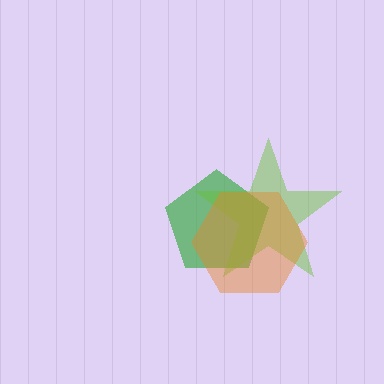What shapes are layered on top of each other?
The layered shapes are: a green pentagon, a lime star, an orange hexagon.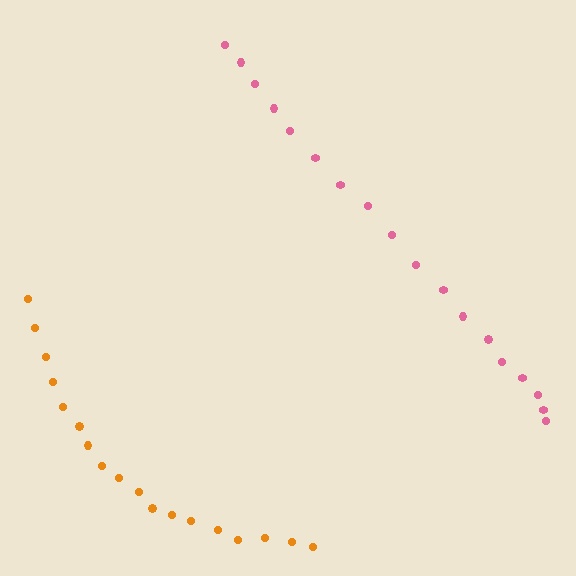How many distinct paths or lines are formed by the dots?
There are 2 distinct paths.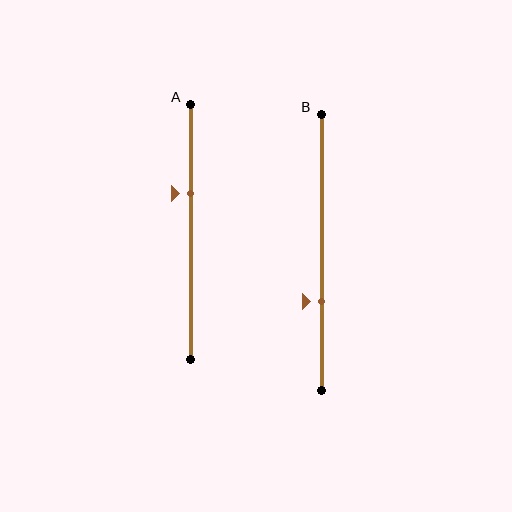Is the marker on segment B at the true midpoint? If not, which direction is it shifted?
No, the marker on segment B is shifted downward by about 18% of the segment length.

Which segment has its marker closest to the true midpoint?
Segment A has its marker closest to the true midpoint.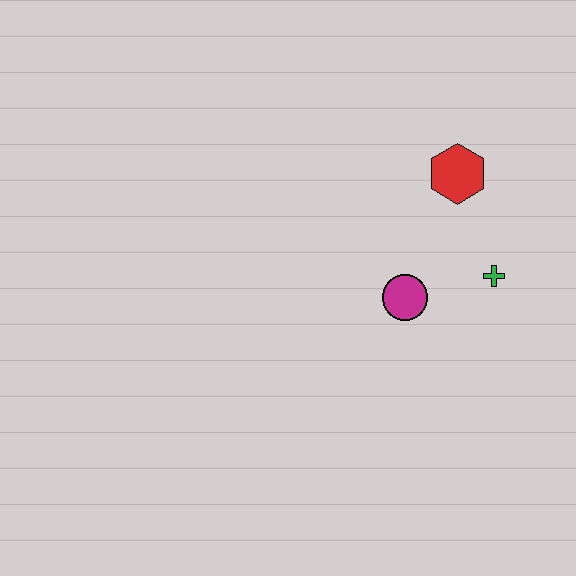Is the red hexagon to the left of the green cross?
Yes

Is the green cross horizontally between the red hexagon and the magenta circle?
No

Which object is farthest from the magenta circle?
The red hexagon is farthest from the magenta circle.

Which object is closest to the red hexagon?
The green cross is closest to the red hexagon.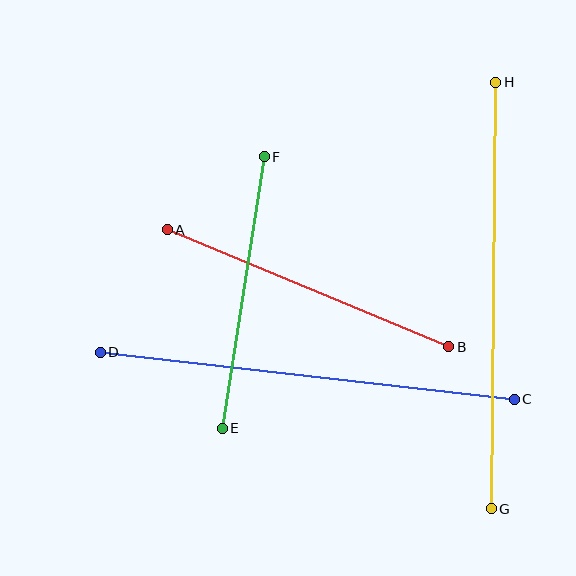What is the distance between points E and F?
The distance is approximately 275 pixels.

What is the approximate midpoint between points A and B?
The midpoint is at approximately (308, 288) pixels.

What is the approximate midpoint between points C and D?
The midpoint is at approximately (307, 376) pixels.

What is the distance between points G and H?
The distance is approximately 427 pixels.